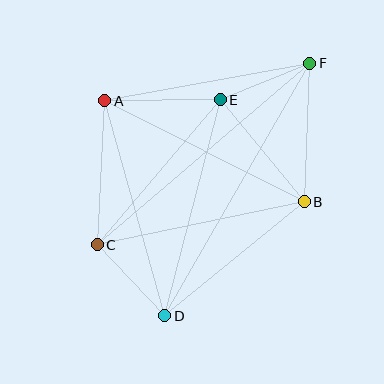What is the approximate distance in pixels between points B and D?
The distance between B and D is approximately 180 pixels.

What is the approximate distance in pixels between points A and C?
The distance between A and C is approximately 144 pixels.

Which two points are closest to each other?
Points E and F are closest to each other.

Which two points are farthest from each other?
Points D and F are farthest from each other.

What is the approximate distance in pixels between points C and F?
The distance between C and F is approximately 279 pixels.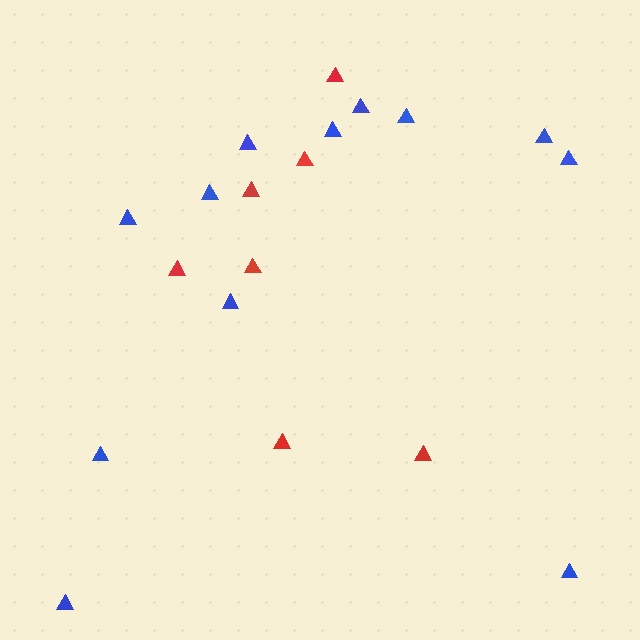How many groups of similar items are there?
There are 2 groups: one group of blue triangles (12) and one group of red triangles (7).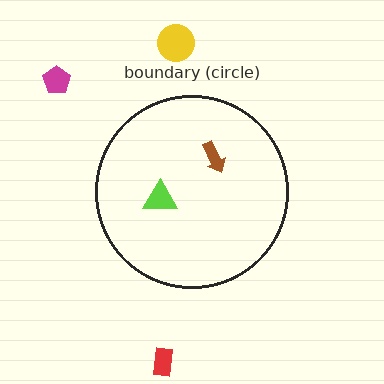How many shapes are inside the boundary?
2 inside, 3 outside.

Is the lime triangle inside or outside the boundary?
Inside.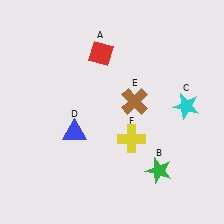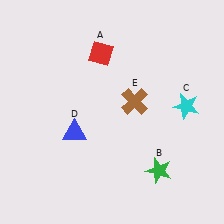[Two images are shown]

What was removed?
The yellow cross (F) was removed in Image 2.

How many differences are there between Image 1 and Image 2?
There is 1 difference between the two images.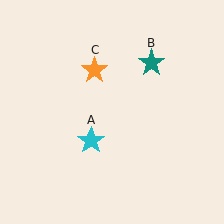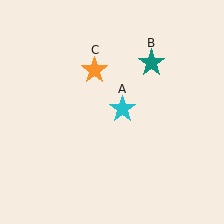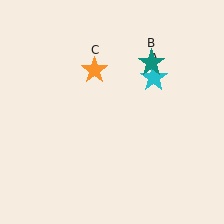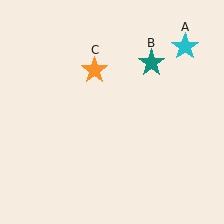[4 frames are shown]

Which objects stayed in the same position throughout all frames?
Teal star (object B) and orange star (object C) remained stationary.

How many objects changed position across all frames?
1 object changed position: cyan star (object A).